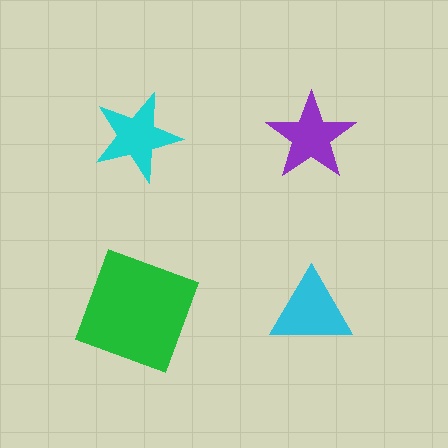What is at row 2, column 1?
A green square.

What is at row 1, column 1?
A cyan star.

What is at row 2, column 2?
A cyan triangle.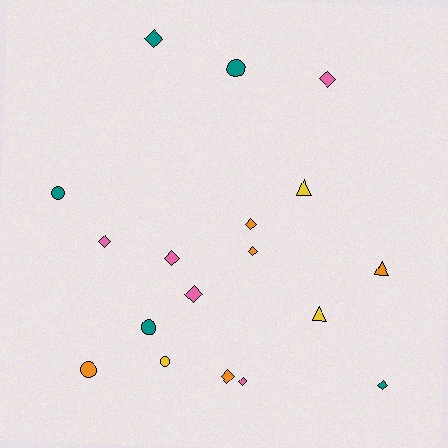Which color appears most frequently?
Orange, with 5 objects.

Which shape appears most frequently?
Diamond, with 10 objects.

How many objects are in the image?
There are 18 objects.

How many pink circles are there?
There are no pink circles.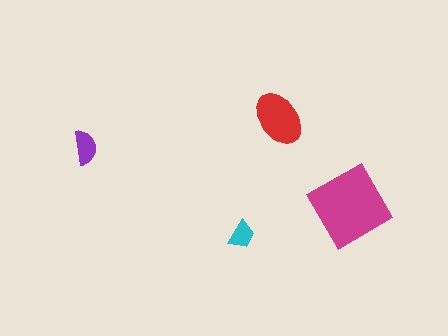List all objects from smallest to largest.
The cyan trapezoid, the purple semicircle, the red ellipse, the magenta diamond.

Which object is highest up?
The red ellipse is topmost.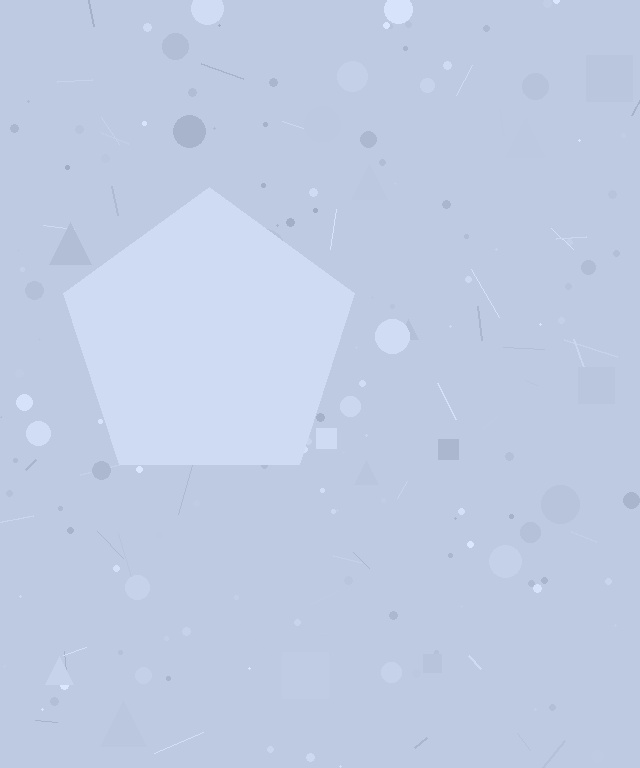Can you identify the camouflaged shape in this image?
The camouflaged shape is a pentagon.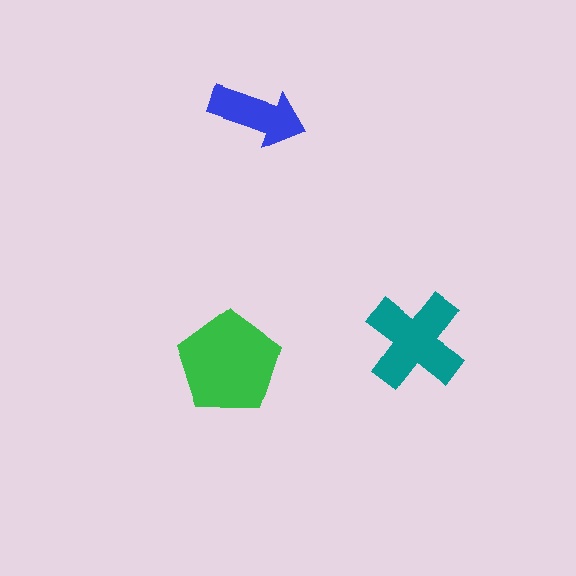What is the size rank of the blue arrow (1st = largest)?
3rd.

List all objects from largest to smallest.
The green pentagon, the teal cross, the blue arrow.